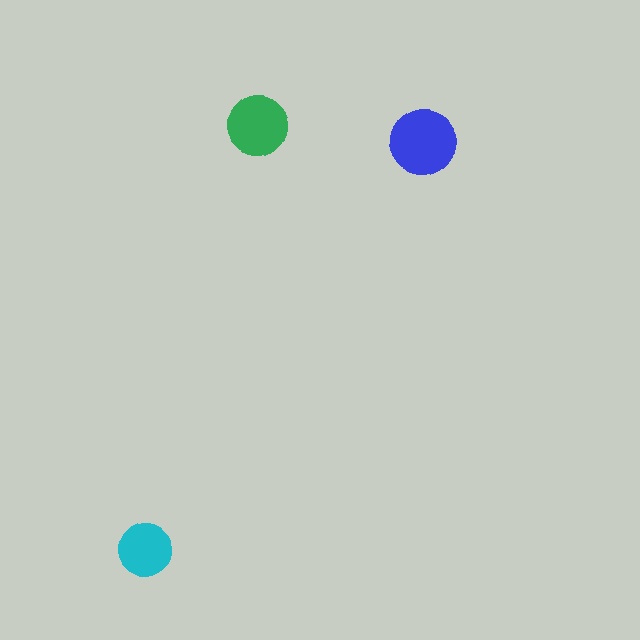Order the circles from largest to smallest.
the blue one, the green one, the cyan one.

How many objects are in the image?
There are 3 objects in the image.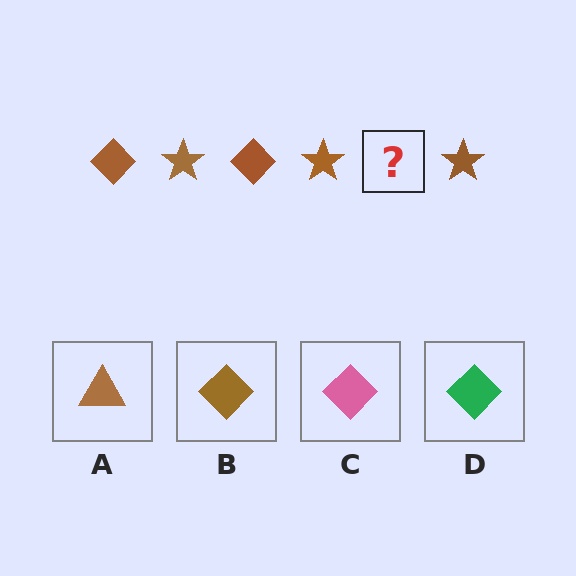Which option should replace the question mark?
Option B.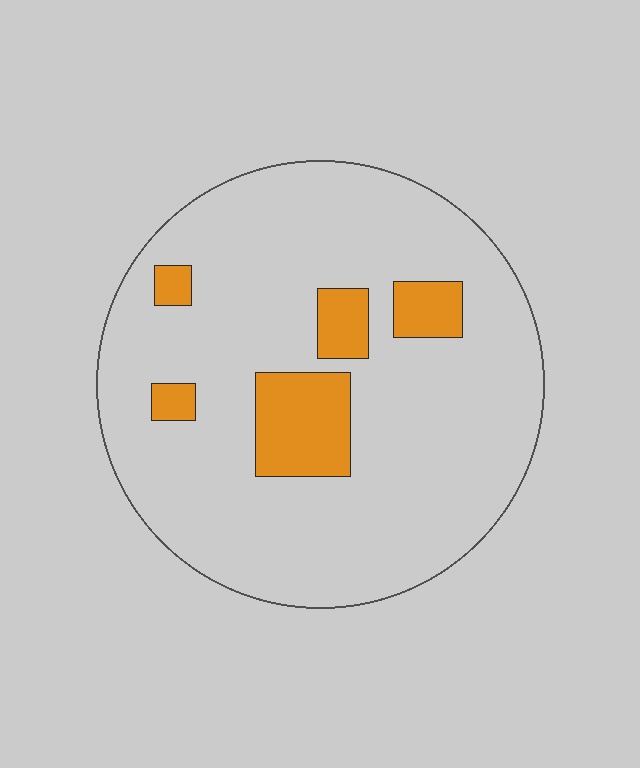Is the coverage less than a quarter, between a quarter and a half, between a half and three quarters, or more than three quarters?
Less than a quarter.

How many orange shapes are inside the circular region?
5.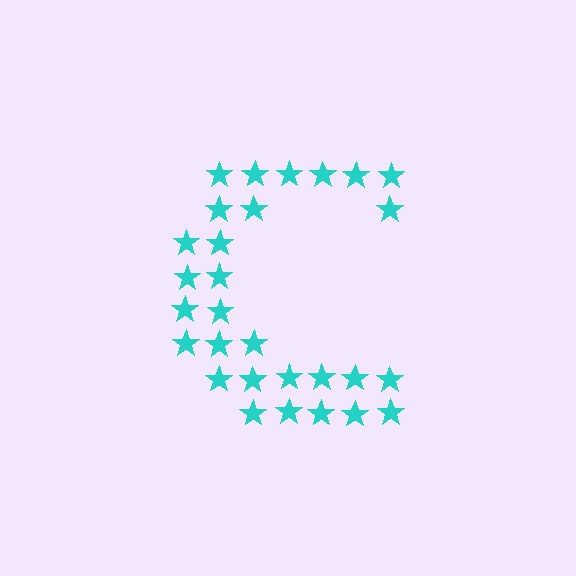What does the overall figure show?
The overall figure shows the letter C.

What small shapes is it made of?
It is made of small stars.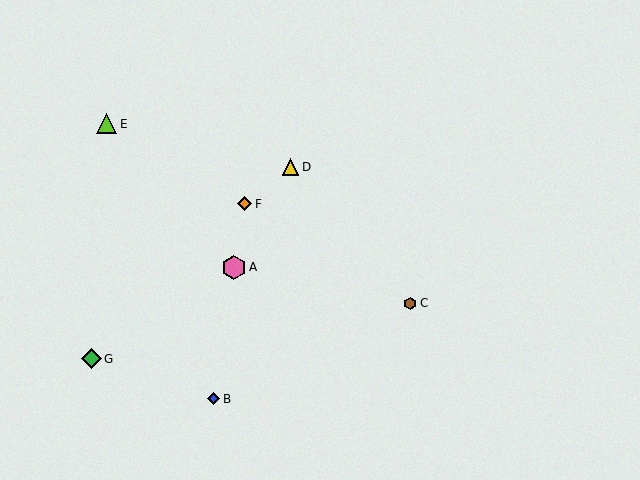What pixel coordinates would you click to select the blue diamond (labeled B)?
Click at (214, 399) to select the blue diamond B.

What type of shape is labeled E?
Shape E is a lime triangle.